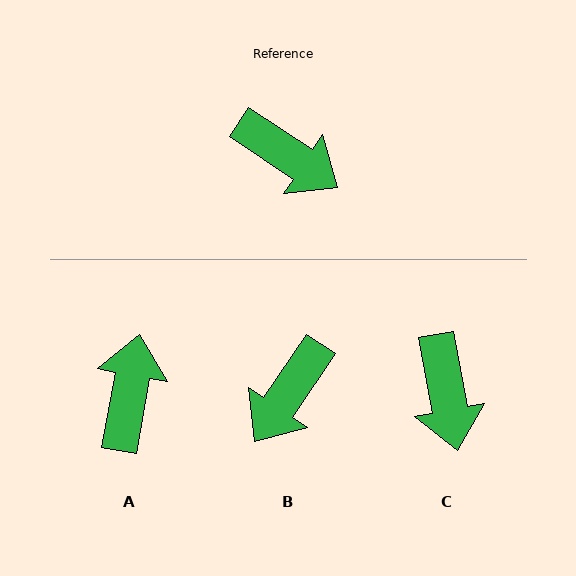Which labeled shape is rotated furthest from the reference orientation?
A, about 113 degrees away.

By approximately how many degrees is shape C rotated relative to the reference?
Approximately 46 degrees clockwise.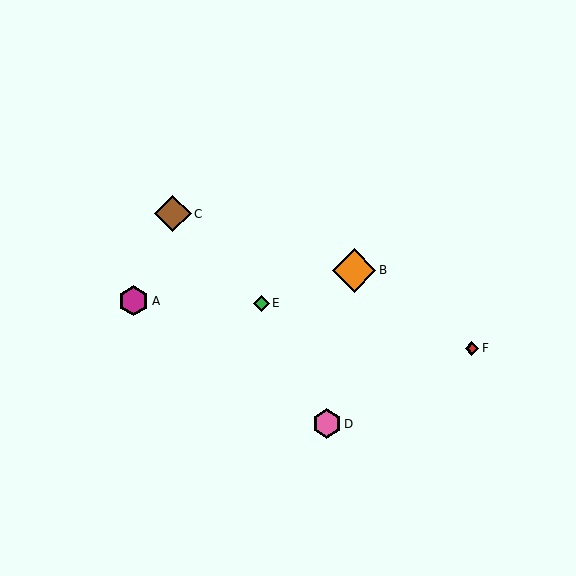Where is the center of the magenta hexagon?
The center of the magenta hexagon is at (134, 301).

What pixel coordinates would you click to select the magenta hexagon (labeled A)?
Click at (134, 301) to select the magenta hexagon A.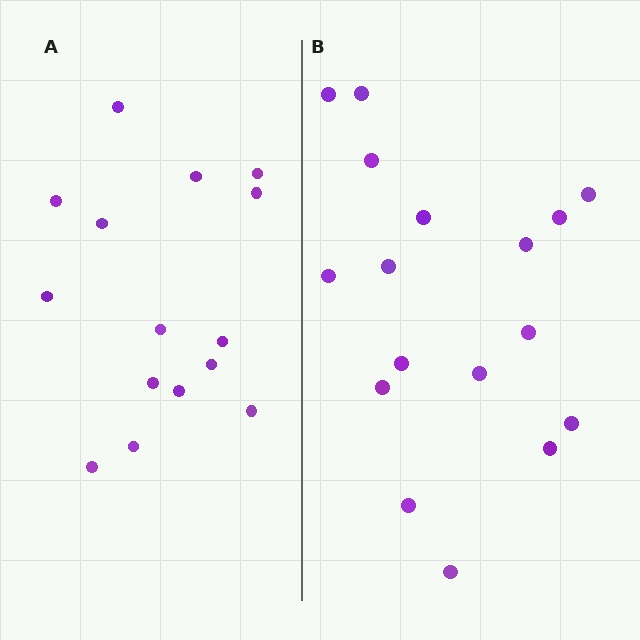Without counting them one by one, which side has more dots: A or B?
Region B (the right region) has more dots.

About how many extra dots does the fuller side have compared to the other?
Region B has just a few more — roughly 2 or 3 more dots than region A.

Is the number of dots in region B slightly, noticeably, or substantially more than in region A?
Region B has only slightly more — the two regions are fairly close. The ratio is roughly 1.1 to 1.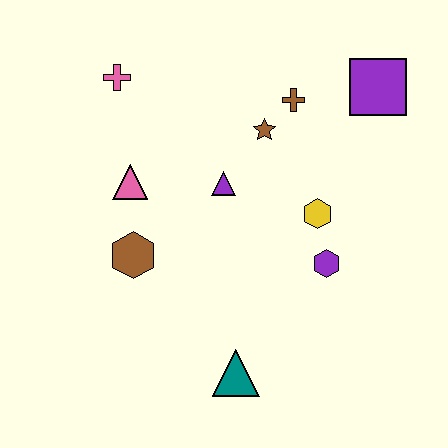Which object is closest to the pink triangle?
The brown hexagon is closest to the pink triangle.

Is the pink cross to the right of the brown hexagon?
No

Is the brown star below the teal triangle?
No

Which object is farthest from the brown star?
The teal triangle is farthest from the brown star.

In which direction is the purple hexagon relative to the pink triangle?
The purple hexagon is to the right of the pink triangle.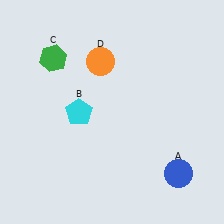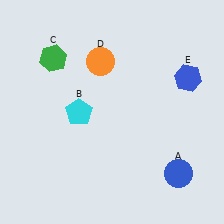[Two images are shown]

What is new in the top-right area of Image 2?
A blue hexagon (E) was added in the top-right area of Image 2.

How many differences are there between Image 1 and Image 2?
There is 1 difference between the two images.